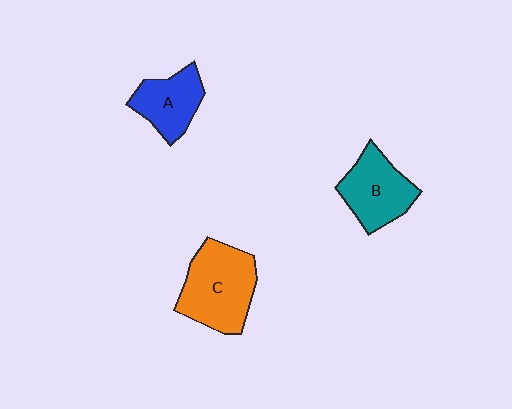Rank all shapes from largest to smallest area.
From largest to smallest: C (orange), B (teal), A (blue).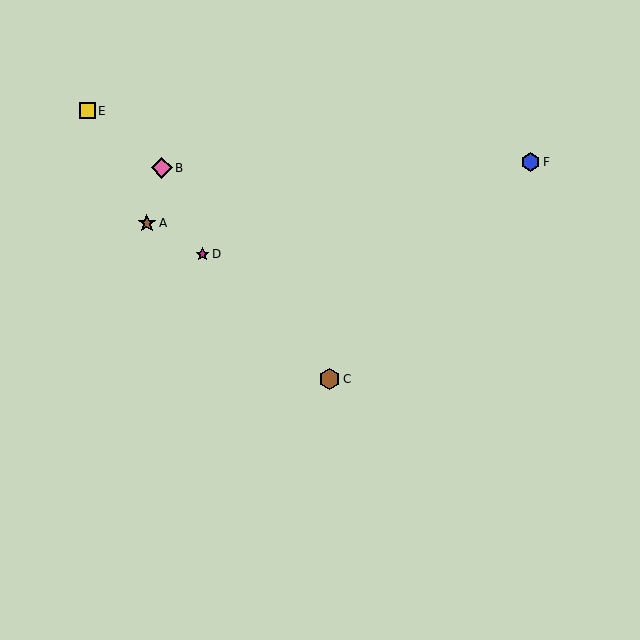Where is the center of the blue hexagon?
The center of the blue hexagon is at (531, 162).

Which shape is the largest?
The pink diamond (labeled B) is the largest.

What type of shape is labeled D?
Shape D is a magenta star.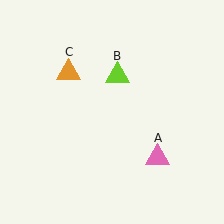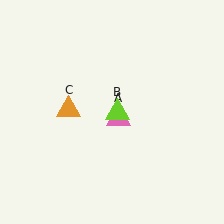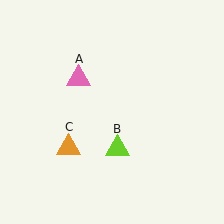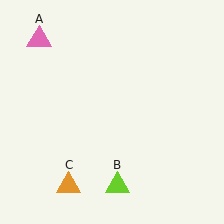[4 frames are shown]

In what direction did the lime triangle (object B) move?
The lime triangle (object B) moved down.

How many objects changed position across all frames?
3 objects changed position: pink triangle (object A), lime triangle (object B), orange triangle (object C).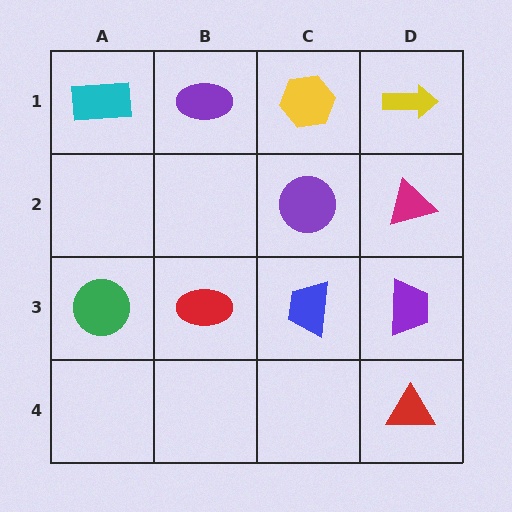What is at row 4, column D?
A red triangle.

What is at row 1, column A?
A cyan rectangle.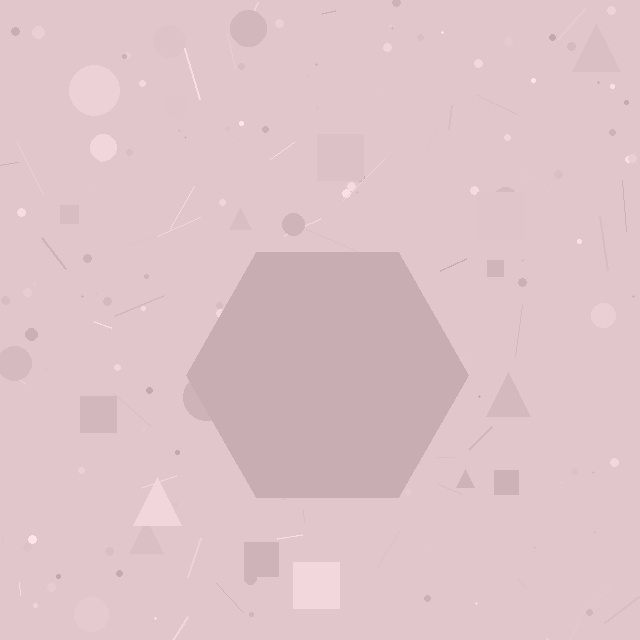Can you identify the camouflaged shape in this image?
The camouflaged shape is a hexagon.